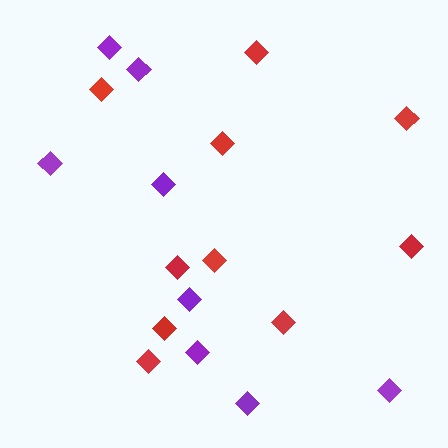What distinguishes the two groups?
There are 2 groups: one group of red diamonds (10) and one group of purple diamonds (8).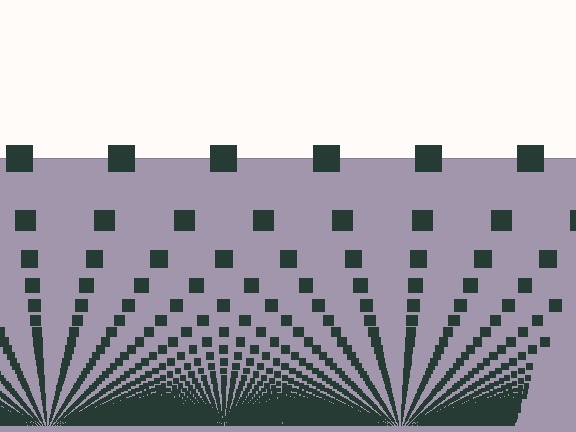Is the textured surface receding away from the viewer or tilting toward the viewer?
The surface appears to tilt toward the viewer. Texture elements get larger and sparser toward the top.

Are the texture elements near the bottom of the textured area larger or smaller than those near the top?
Smaller. The gradient is inverted — elements near the bottom are smaller and denser.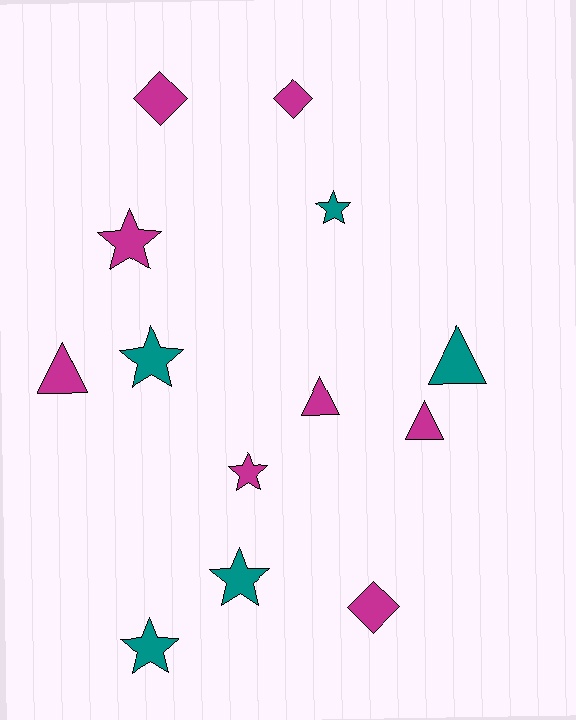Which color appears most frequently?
Magenta, with 8 objects.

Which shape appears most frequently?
Star, with 6 objects.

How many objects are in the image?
There are 13 objects.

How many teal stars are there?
There are 4 teal stars.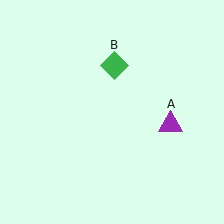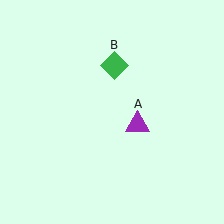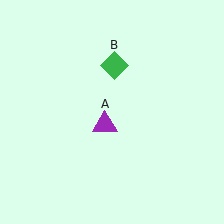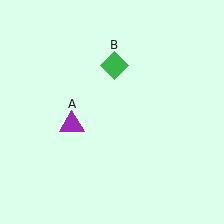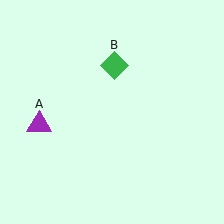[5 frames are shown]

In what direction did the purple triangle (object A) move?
The purple triangle (object A) moved left.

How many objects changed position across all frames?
1 object changed position: purple triangle (object A).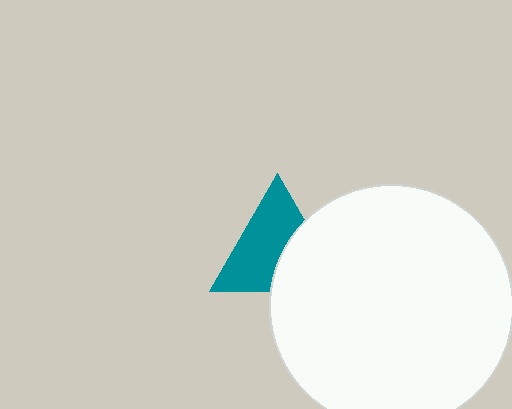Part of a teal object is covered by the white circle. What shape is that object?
It is a triangle.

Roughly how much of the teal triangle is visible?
About half of it is visible (roughly 62%).